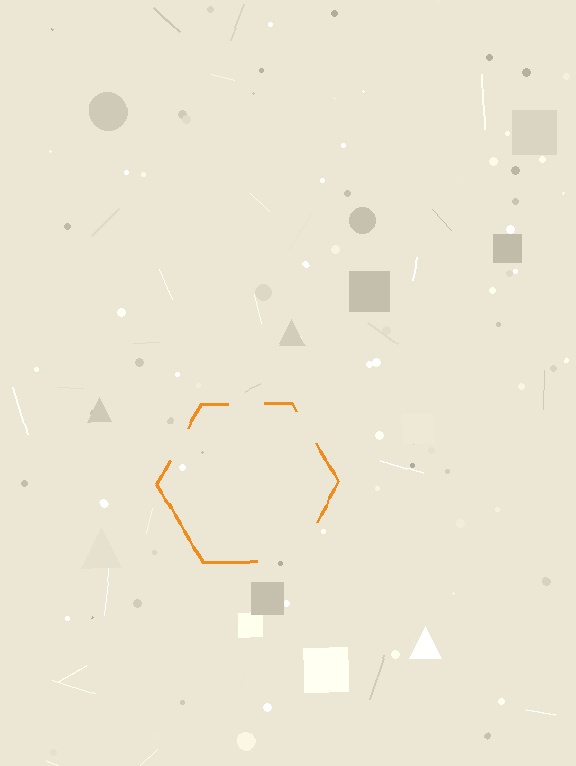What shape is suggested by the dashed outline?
The dashed outline suggests a hexagon.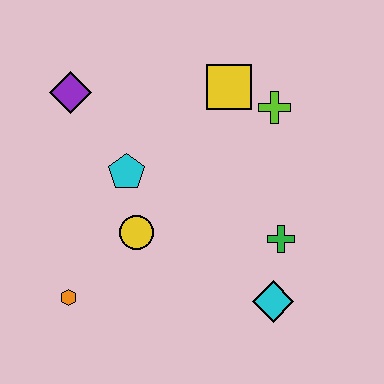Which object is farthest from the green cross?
The purple diamond is farthest from the green cross.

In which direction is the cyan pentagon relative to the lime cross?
The cyan pentagon is to the left of the lime cross.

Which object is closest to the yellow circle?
The cyan pentagon is closest to the yellow circle.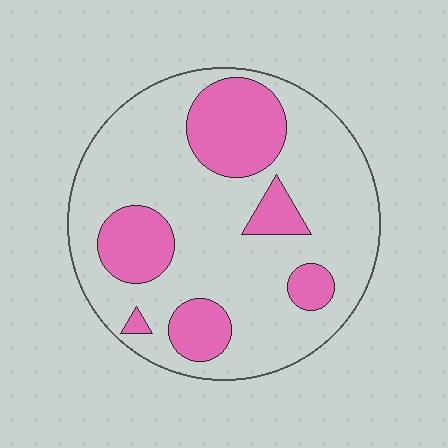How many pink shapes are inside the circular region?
6.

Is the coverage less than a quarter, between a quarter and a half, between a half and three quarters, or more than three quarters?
Between a quarter and a half.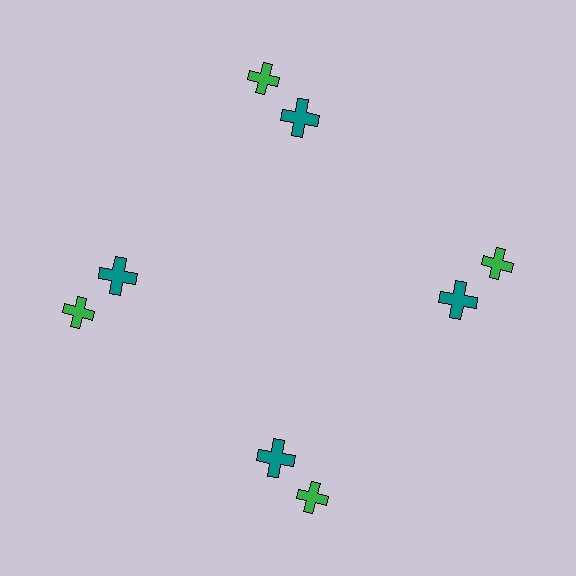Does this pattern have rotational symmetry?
Yes, this pattern has 4-fold rotational symmetry. It looks the same after rotating 90 degrees around the center.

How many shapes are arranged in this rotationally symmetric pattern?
There are 8 shapes, arranged in 4 groups of 2.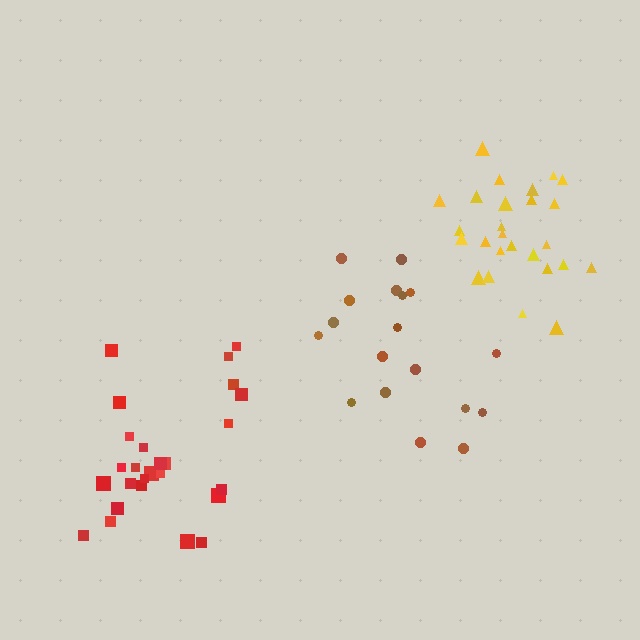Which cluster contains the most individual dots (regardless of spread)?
Red (26).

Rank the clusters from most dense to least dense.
yellow, red, brown.